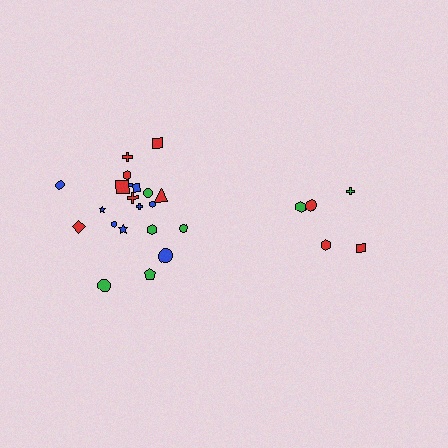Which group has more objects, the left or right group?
The left group.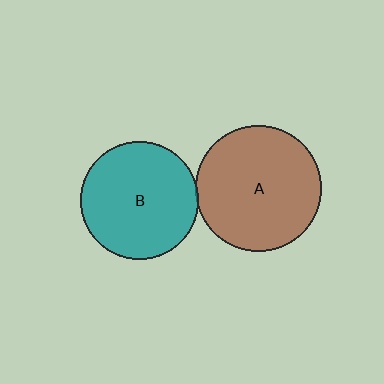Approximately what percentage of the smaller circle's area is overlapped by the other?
Approximately 5%.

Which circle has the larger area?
Circle A (brown).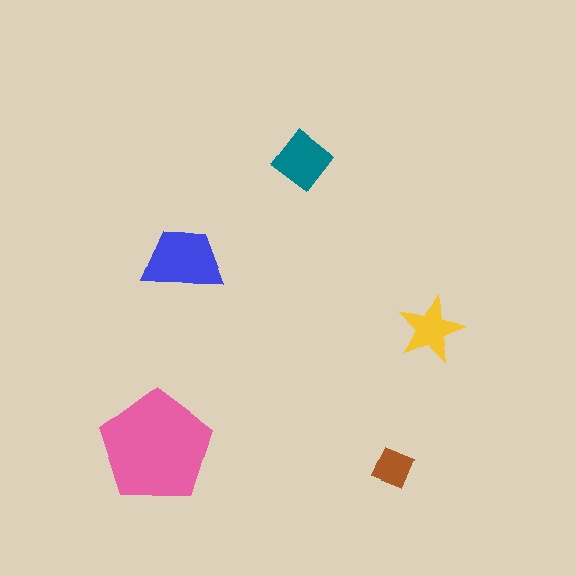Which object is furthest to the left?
The pink pentagon is leftmost.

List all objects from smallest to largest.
The brown diamond, the yellow star, the teal diamond, the blue trapezoid, the pink pentagon.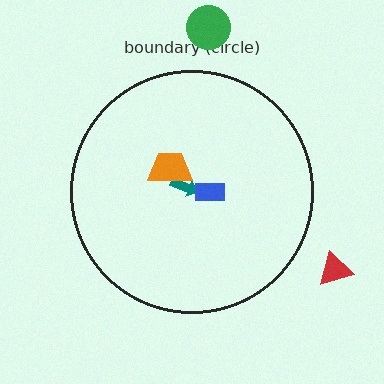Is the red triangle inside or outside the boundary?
Outside.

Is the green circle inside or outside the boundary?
Outside.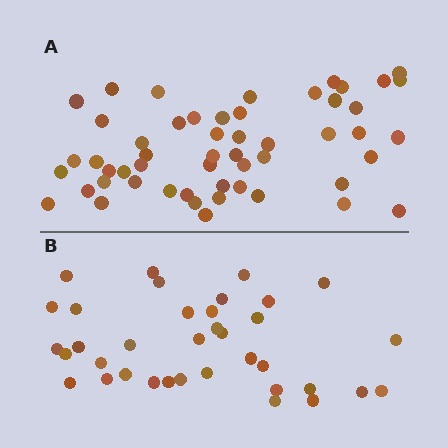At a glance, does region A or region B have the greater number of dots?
Region A (the top region) has more dots.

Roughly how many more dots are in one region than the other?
Region A has approximately 15 more dots than region B.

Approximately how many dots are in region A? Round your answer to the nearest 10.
About 50 dots. (The exact count is 53, which rounds to 50.)